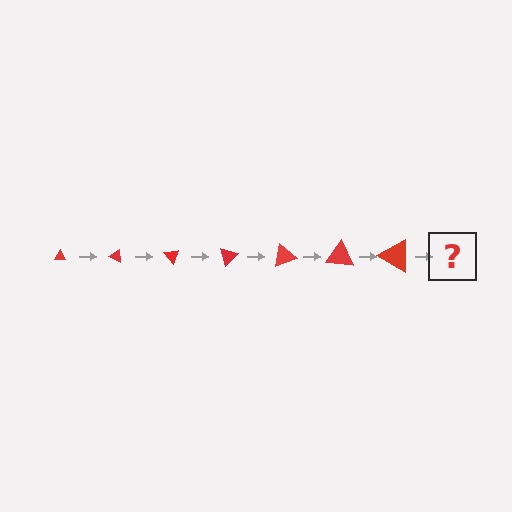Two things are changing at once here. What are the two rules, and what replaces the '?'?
The two rules are that the triangle grows larger each step and it rotates 25 degrees each step. The '?' should be a triangle, larger than the previous one and rotated 175 degrees from the start.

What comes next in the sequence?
The next element should be a triangle, larger than the previous one and rotated 175 degrees from the start.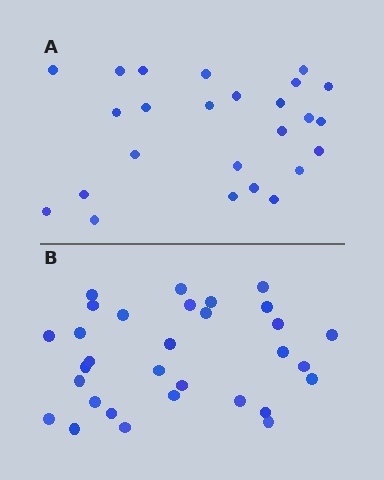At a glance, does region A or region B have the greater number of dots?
Region B (the bottom region) has more dots.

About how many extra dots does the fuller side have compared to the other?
Region B has about 6 more dots than region A.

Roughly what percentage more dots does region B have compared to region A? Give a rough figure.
About 25% more.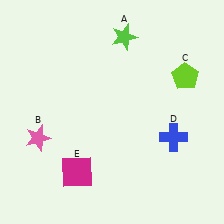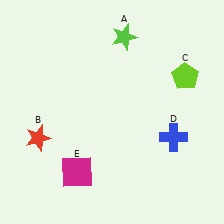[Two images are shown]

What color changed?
The star (B) changed from pink in Image 1 to red in Image 2.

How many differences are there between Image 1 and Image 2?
There is 1 difference between the two images.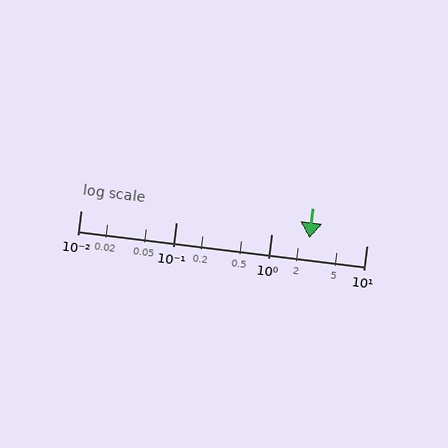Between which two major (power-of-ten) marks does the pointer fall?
The pointer is between 1 and 10.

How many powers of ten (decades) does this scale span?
The scale spans 3 decades, from 0.01 to 10.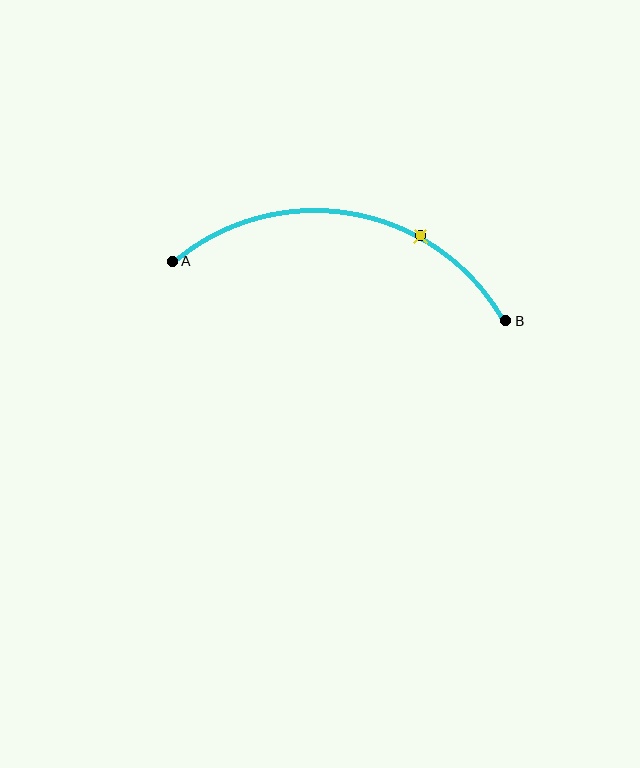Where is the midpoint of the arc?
The arc midpoint is the point on the curve farthest from the straight line joining A and B. It sits above that line.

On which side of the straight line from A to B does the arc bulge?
The arc bulges above the straight line connecting A and B.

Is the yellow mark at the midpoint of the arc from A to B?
No. The yellow mark lies on the arc but is closer to endpoint B. The arc midpoint would be at the point on the curve equidistant along the arc from both A and B.